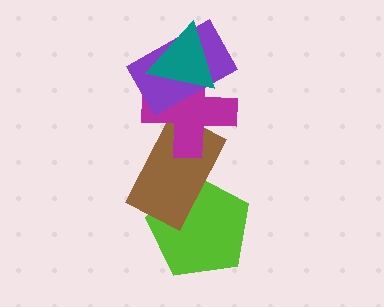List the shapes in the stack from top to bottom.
From top to bottom: the teal triangle, the purple rectangle, the magenta cross, the brown rectangle, the lime pentagon.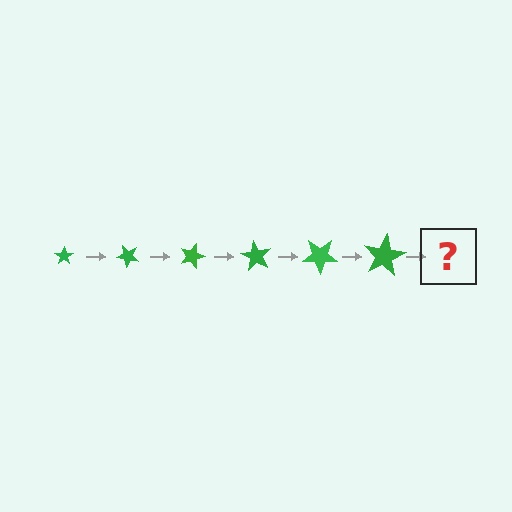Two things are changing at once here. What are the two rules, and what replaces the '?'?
The two rules are that the star grows larger each step and it rotates 45 degrees each step. The '?' should be a star, larger than the previous one and rotated 270 degrees from the start.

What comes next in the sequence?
The next element should be a star, larger than the previous one and rotated 270 degrees from the start.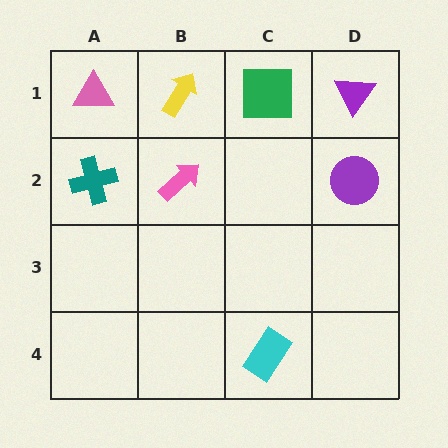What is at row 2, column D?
A purple circle.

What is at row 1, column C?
A green square.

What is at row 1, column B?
A yellow arrow.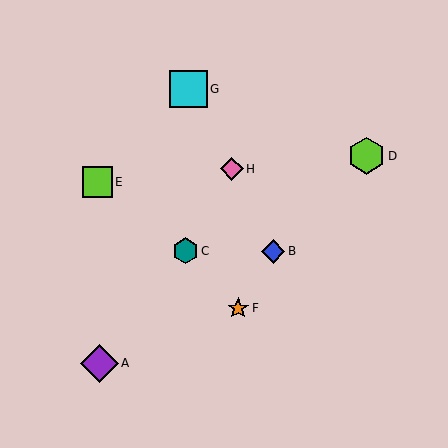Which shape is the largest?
The purple diamond (labeled A) is the largest.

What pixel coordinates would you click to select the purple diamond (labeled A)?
Click at (99, 363) to select the purple diamond A.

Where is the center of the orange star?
The center of the orange star is at (238, 308).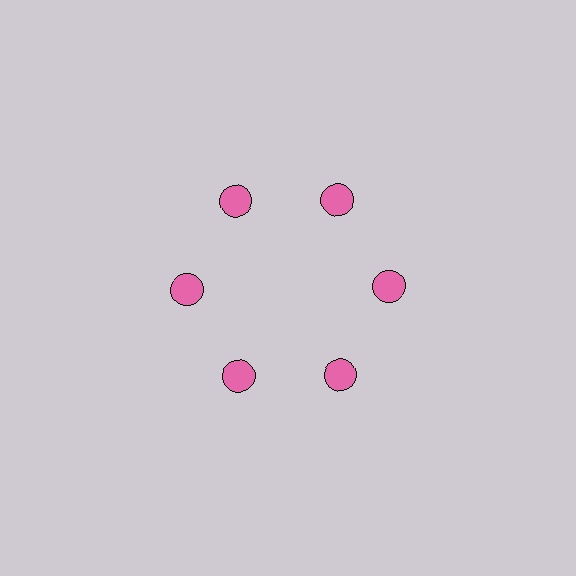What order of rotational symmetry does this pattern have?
This pattern has 6-fold rotational symmetry.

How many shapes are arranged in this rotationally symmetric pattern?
There are 6 shapes, arranged in 6 groups of 1.